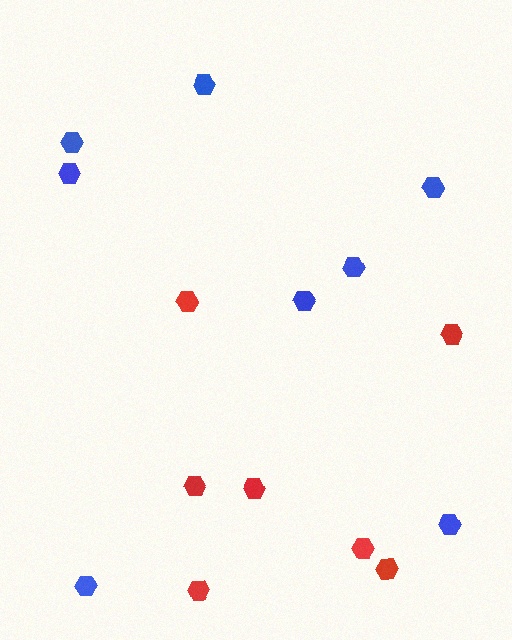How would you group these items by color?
There are 2 groups: one group of blue hexagons (8) and one group of red hexagons (7).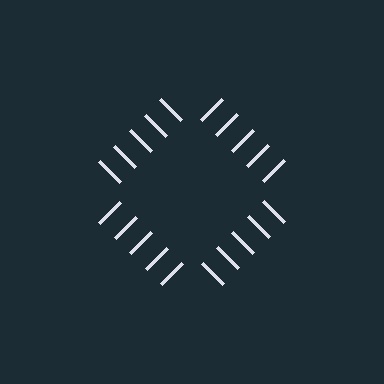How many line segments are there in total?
20 — 5 along each of the 4 edges.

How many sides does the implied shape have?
4 sides — the line-ends trace a square.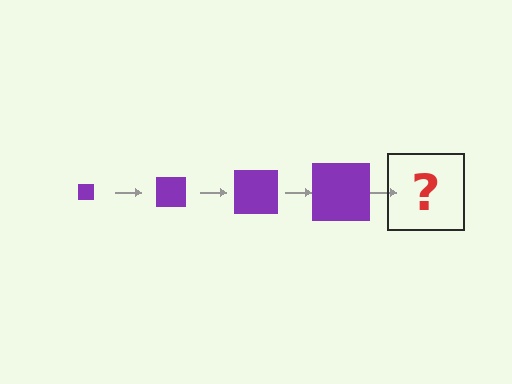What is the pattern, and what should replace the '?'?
The pattern is that the square gets progressively larger each step. The '?' should be a purple square, larger than the previous one.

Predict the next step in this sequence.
The next step is a purple square, larger than the previous one.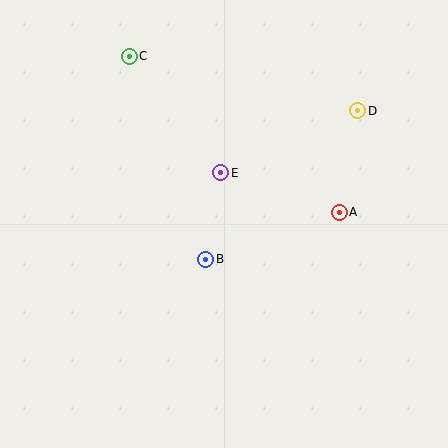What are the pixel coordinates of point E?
Point E is at (221, 173).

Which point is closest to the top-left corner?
Point C is closest to the top-left corner.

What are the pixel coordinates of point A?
Point A is at (339, 212).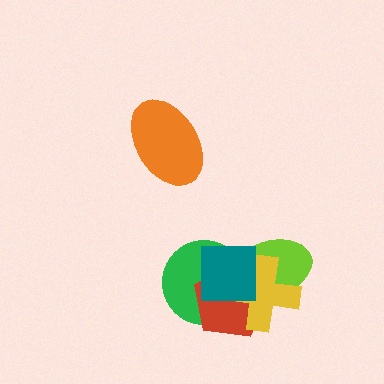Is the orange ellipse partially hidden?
No, no other shape covers it.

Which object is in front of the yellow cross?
The teal square is in front of the yellow cross.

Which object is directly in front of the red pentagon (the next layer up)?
The lime ellipse is directly in front of the red pentagon.